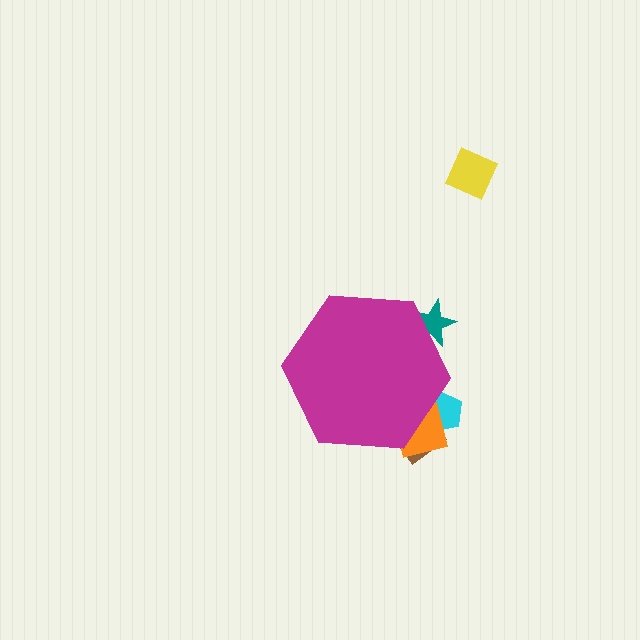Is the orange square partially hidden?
Yes, the orange square is partially hidden behind the magenta hexagon.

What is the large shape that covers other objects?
A magenta hexagon.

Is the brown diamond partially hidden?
Yes, the brown diamond is partially hidden behind the magenta hexagon.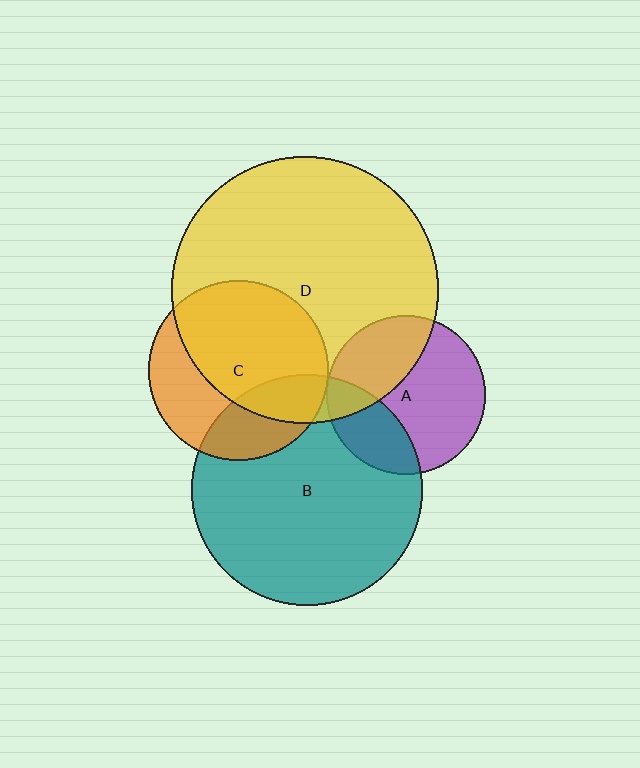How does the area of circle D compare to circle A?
Approximately 2.8 times.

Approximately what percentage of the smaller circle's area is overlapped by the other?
Approximately 30%.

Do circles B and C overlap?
Yes.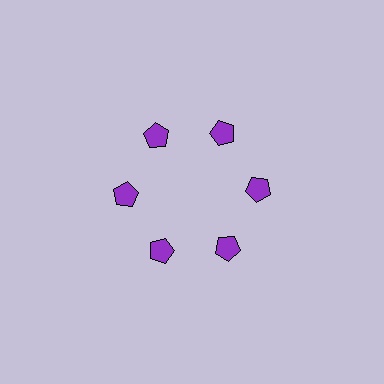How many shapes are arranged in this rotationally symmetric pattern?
There are 6 shapes, arranged in 6 groups of 1.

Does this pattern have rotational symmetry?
Yes, this pattern has 6-fold rotational symmetry. It looks the same after rotating 60 degrees around the center.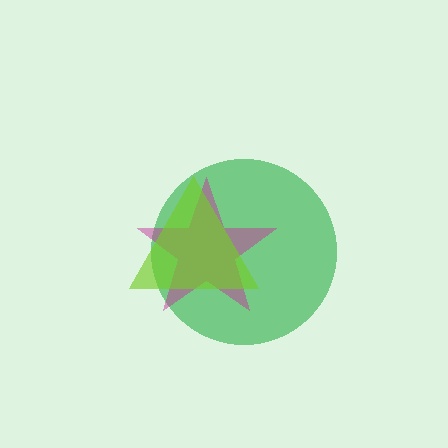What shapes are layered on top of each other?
The layered shapes are: a green circle, a magenta star, a lime triangle.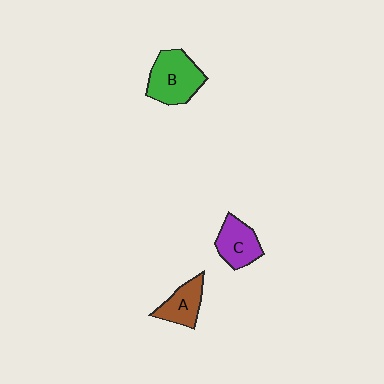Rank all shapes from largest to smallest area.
From largest to smallest: B (green), C (purple), A (brown).